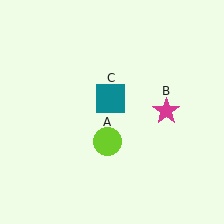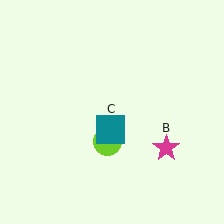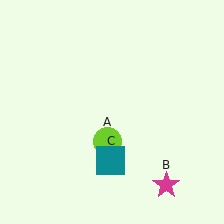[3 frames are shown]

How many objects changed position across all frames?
2 objects changed position: magenta star (object B), teal square (object C).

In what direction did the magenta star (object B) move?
The magenta star (object B) moved down.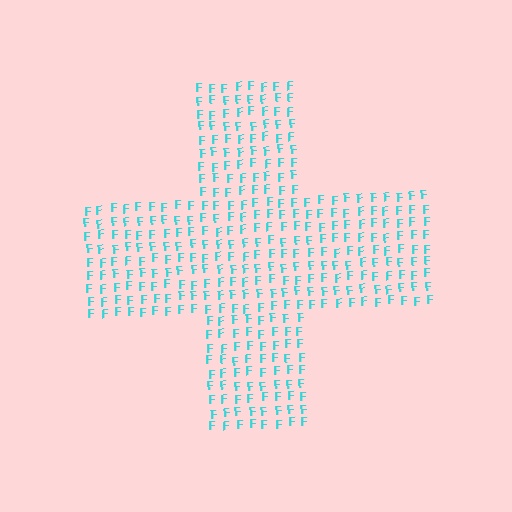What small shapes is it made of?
It is made of small letter F's.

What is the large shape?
The large shape is a cross.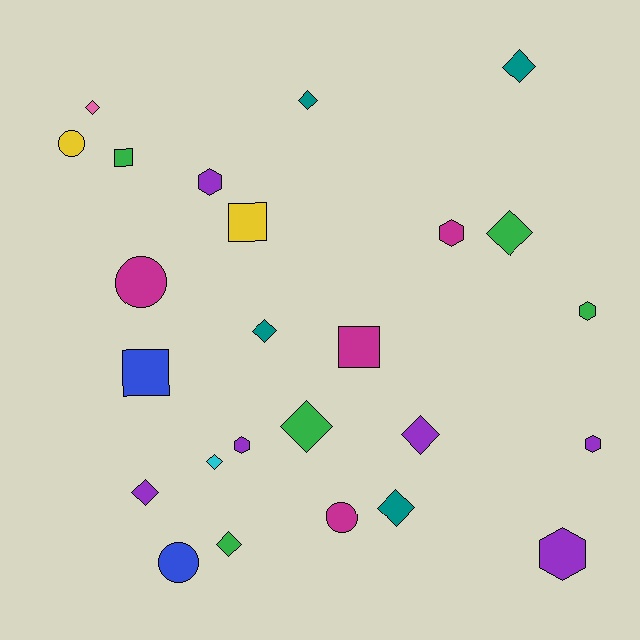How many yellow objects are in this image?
There are 2 yellow objects.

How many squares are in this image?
There are 4 squares.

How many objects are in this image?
There are 25 objects.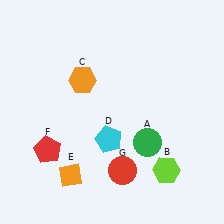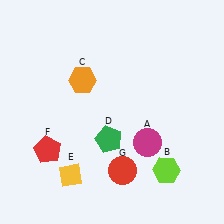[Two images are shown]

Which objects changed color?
A changed from green to magenta. D changed from cyan to green. E changed from orange to yellow.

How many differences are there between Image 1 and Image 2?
There are 3 differences between the two images.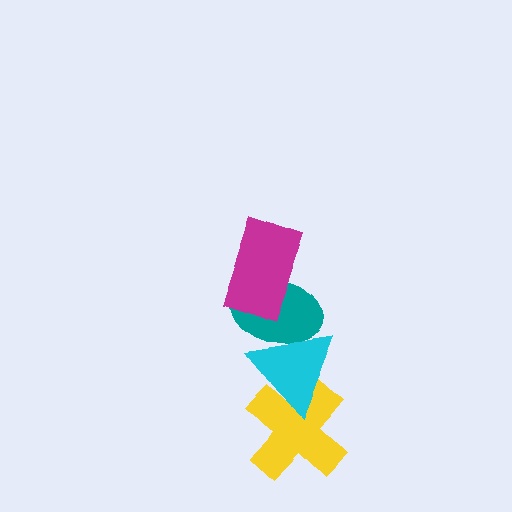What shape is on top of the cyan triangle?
The teal ellipse is on top of the cyan triangle.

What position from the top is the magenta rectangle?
The magenta rectangle is 1st from the top.